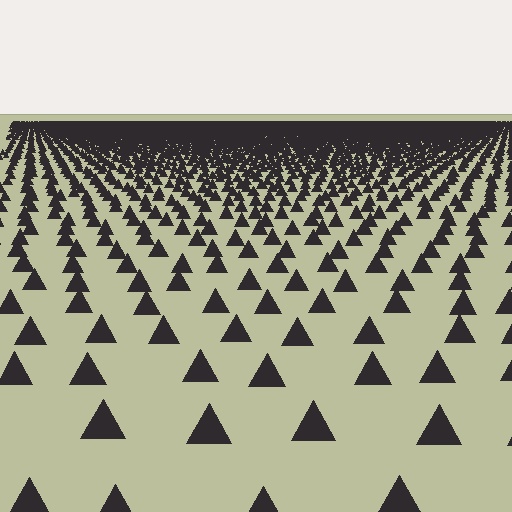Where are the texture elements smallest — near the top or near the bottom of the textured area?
Near the top.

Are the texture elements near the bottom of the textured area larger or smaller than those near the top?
Larger. Near the bottom, elements are closer to the viewer and appear at a bigger on-screen size.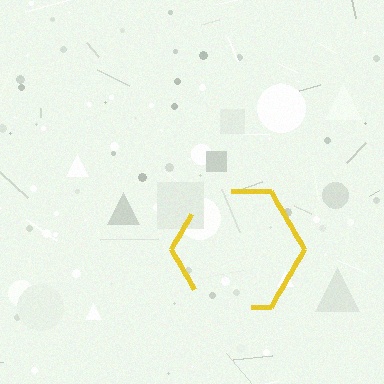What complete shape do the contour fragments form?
The contour fragments form a hexagon.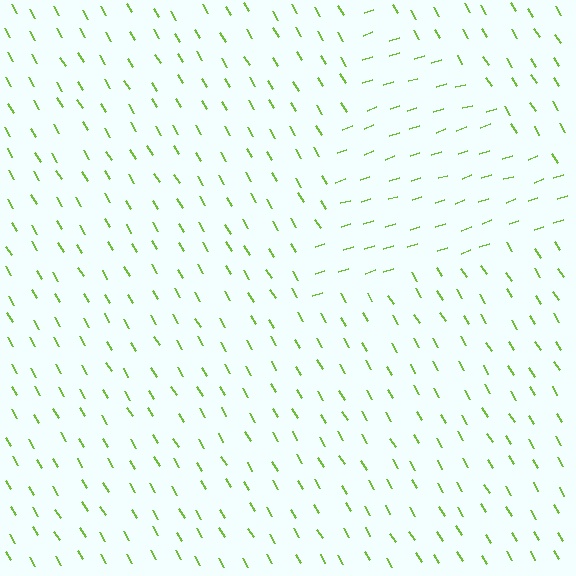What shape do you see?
I see a triangle.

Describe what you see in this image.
The image is filled with small lime line segments. A triangle region in the image has lines oriented differently from the surrounding lines, creating a visible texture boundary.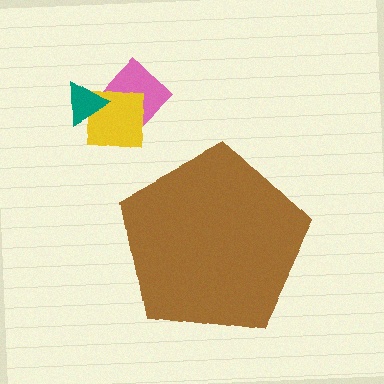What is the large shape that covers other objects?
A brown pentagon.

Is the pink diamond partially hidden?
No, the pink diamond is fully visible.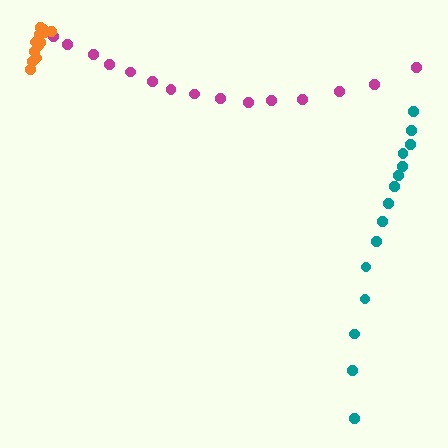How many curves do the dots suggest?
There are 3 distinct paths.